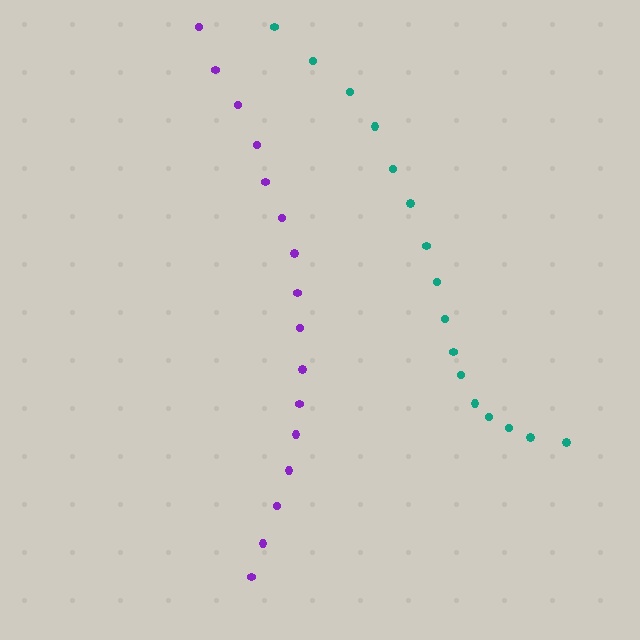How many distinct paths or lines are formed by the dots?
There are 2 distinct paths.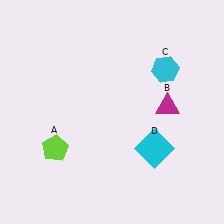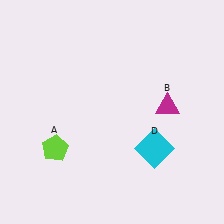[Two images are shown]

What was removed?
The cyan hexagon (C) was removed in Image 2.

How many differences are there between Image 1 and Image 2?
There is 1 difference between the two images.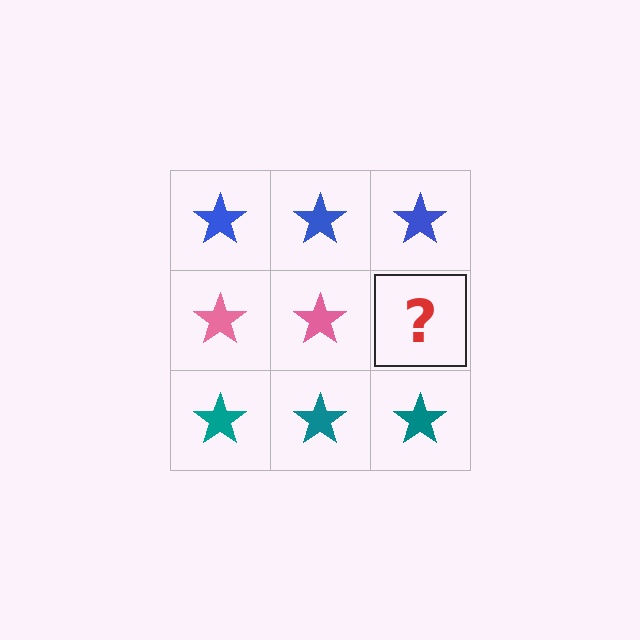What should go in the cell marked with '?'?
The missing cell should contain a pink star.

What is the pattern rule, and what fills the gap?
The rule is that each row has a consistent color. The gap should be filled with a pink star.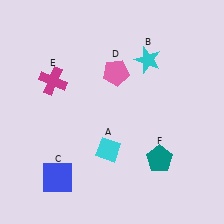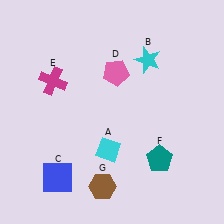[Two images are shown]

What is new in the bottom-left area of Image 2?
A brown hexagon (G) was added in the bottom-left area of Image 2.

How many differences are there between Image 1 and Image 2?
There is 1 difference between the two images.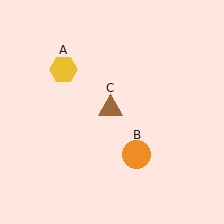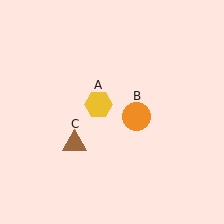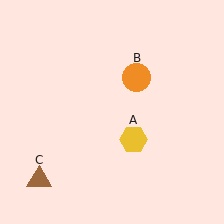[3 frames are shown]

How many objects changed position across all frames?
3 objects changed position: yellow hexagon (object A), orange circle (object B), brown triangle (object C).